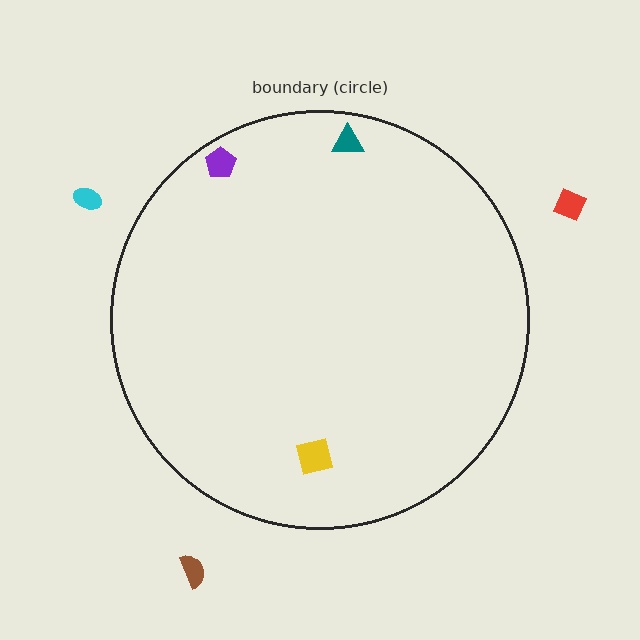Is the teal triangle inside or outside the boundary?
Inside.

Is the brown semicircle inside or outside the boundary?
Outside.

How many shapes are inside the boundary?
3 inside, 3 outside.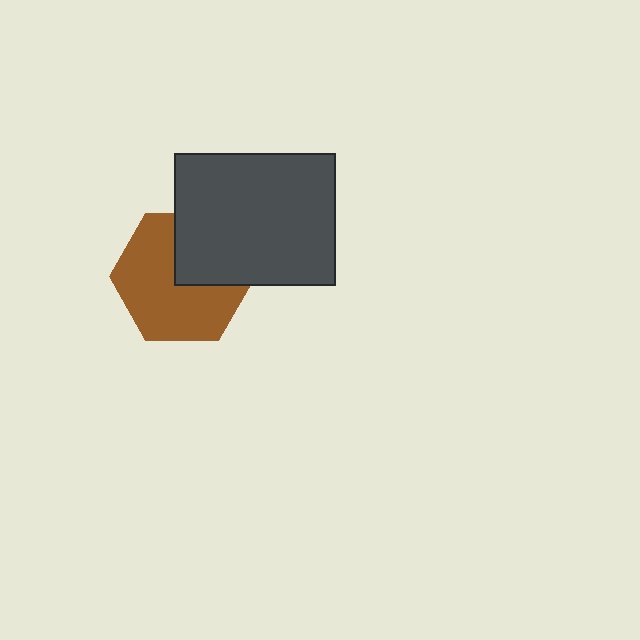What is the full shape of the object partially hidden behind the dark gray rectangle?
The partially hidden object is a brown hexagon.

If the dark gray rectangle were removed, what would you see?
You would see the complete brown hexagon.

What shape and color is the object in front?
The object in front is a dark gray rectangle.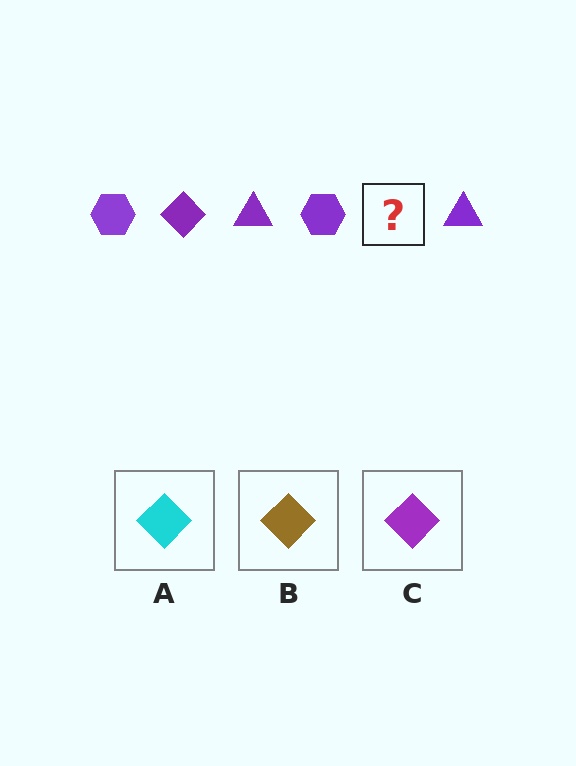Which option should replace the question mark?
Option C.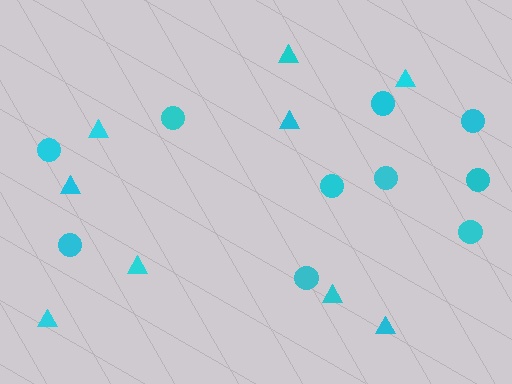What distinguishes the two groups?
There are 2 groups: one group of triangles (9) and one group of circles (10).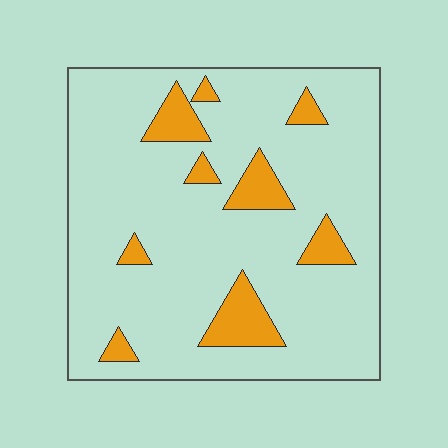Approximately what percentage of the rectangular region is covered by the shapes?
Approximately 15%.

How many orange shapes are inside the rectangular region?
9.